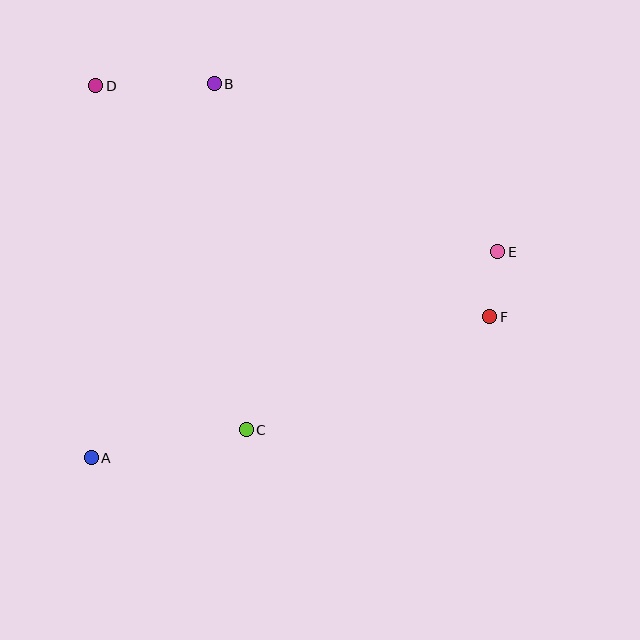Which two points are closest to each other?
Points E and F are closest to each other.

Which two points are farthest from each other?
Points D and F are farthest from each other.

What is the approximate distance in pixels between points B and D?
The distance between B and D is approximately 118 pixels.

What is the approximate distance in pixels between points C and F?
The distance between C and F is approximately 269 pixels.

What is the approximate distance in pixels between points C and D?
The distance between C and D is approximately 376 pixels.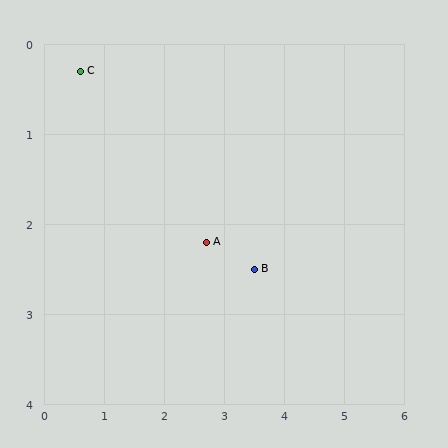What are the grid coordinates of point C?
Point C is at approximately (0.6, 0.3).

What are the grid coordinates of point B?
Point B is at approximately (3.5, 2.5).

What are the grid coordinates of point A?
Point A is at approximately (2.7, 2.2).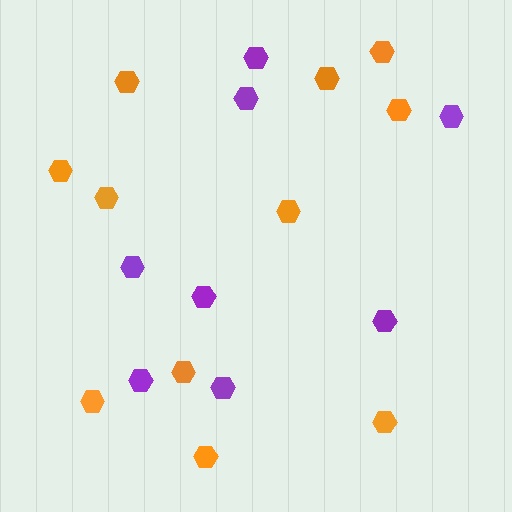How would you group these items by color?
There are 2 groups: one group of purple hexagons (8) and one group of orange hexagons (11).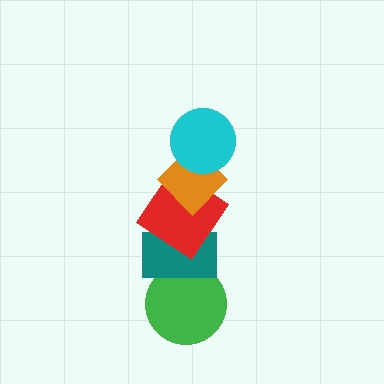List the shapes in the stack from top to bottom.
From top to bottom: the cyan circle, the orange diamond, the red diamond, the teal rectangle, the green circle.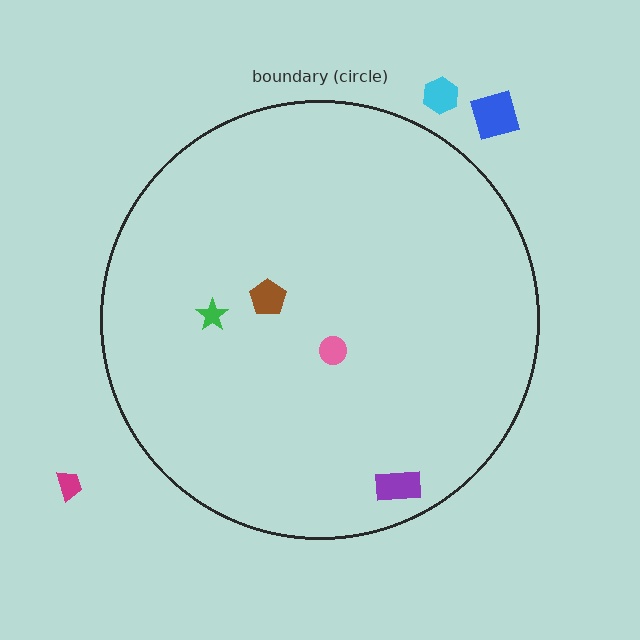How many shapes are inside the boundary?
4 inside, 3 outside.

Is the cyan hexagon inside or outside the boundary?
Outside.